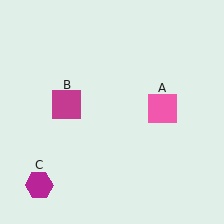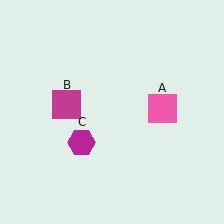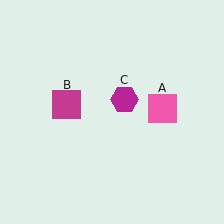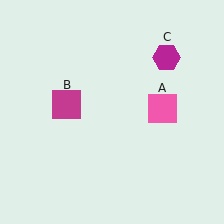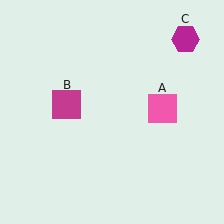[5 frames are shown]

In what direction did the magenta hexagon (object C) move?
The magenta hexagon (object C) moved up and to the right.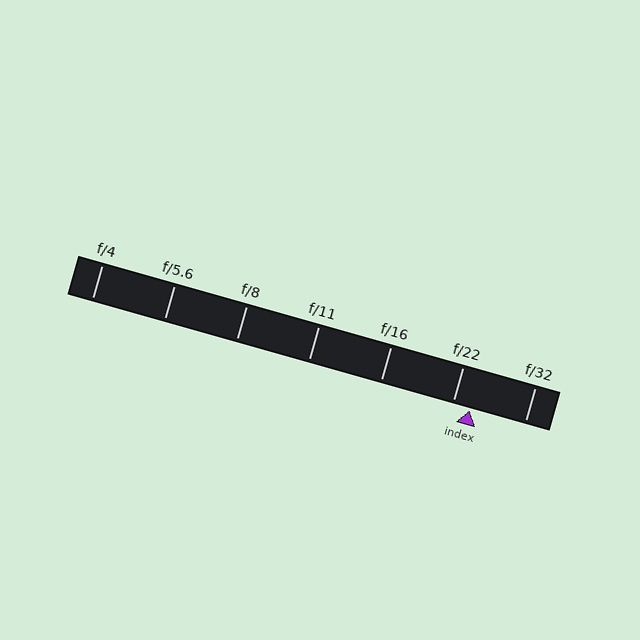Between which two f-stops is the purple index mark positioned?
The index mark is between f/22 and f/32.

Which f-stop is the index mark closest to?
The index mark is closest to f/22.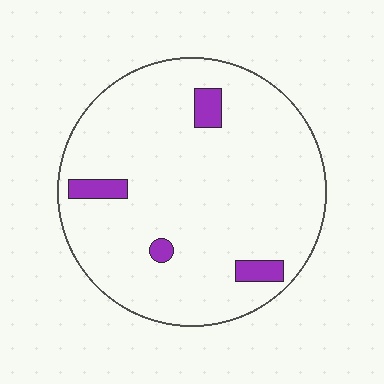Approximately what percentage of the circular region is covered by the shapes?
Approximately 5%.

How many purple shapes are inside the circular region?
4.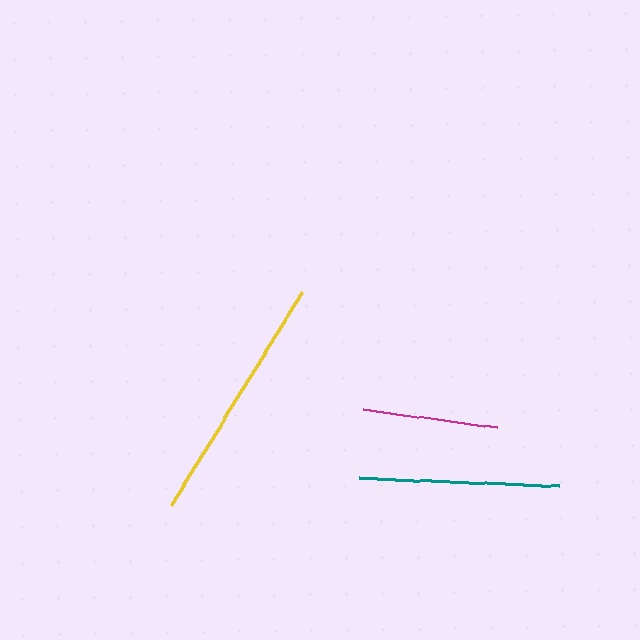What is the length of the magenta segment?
The magenta segment is approximately 135 pixels long.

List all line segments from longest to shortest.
From longest to shortest: yellow, teal, magenta.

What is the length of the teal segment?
The teal segment is approximately 200 pixels long.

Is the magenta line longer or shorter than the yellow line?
The yellow line is longer than the magenta line.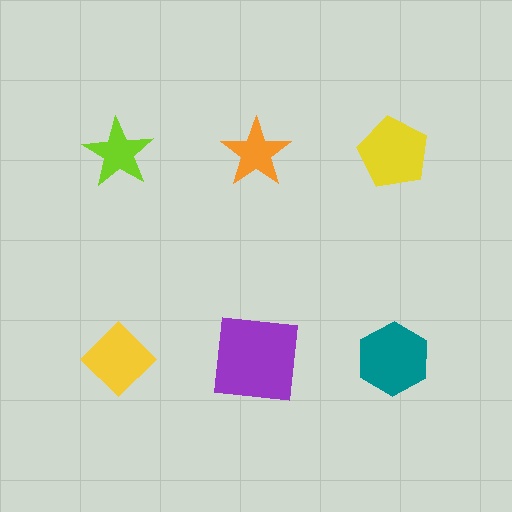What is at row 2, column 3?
A teal hexagon.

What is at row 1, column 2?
An orange star.